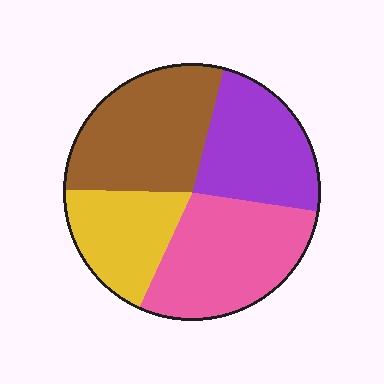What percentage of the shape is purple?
Purple covers 23% of the shape.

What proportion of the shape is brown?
Brown covers around 30% of the shape.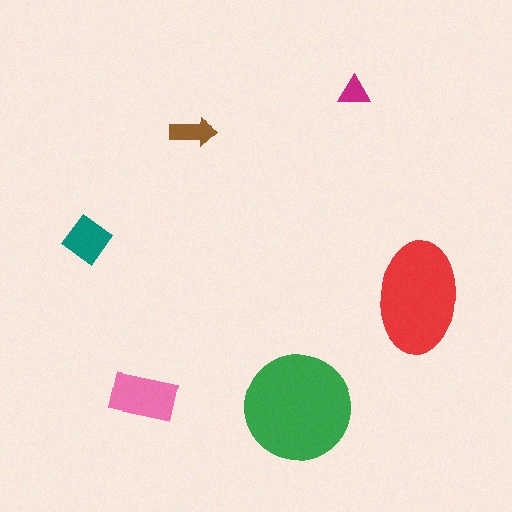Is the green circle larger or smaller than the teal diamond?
Larger.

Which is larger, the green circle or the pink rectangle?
The green circle.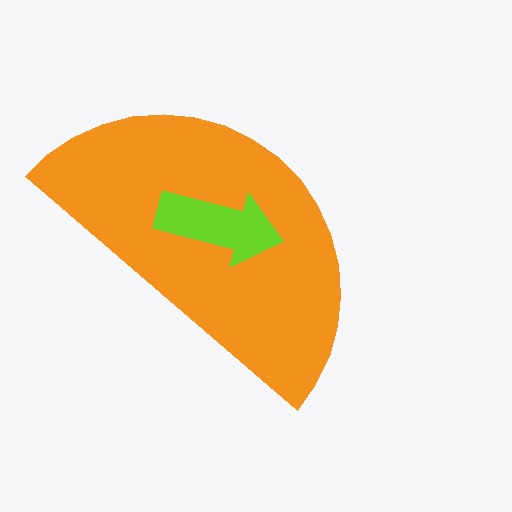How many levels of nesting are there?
2.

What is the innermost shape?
The lime arrow.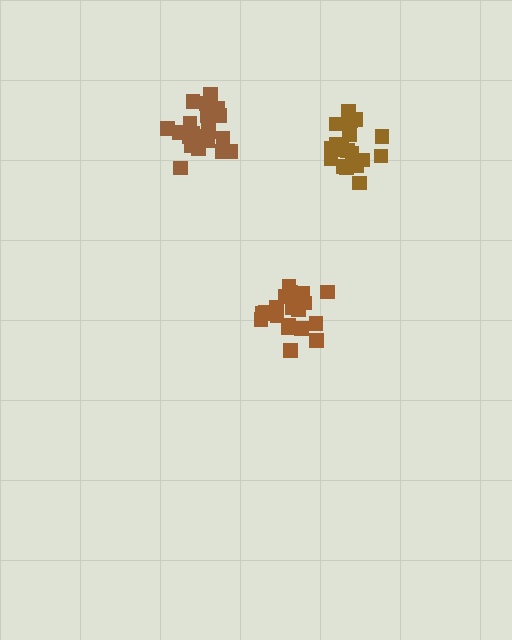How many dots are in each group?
Group 1: 21 dots, Group 2: 21 dots, Group 3: 19 dots (61 total).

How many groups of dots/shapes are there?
There are 3 groups.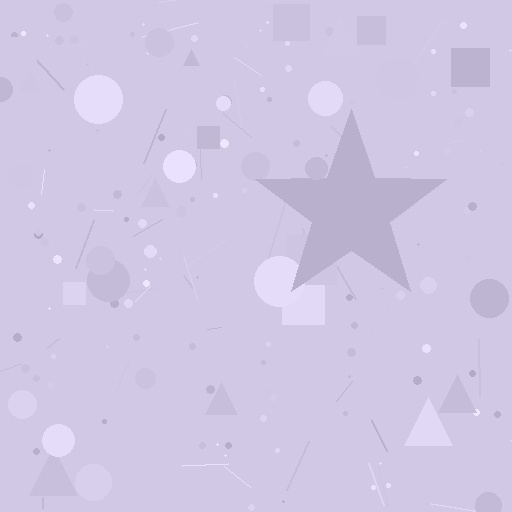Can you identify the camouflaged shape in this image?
The camouflaged shape is a star.